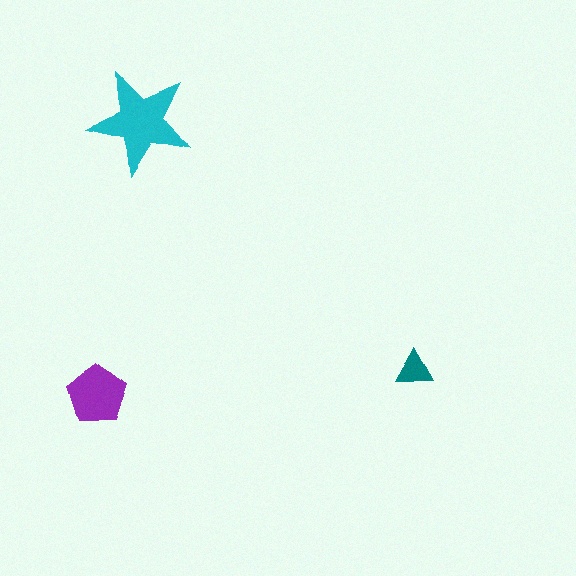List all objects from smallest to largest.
The teal triangle, the purple pentagon, the cyan star.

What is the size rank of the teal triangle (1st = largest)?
3rd.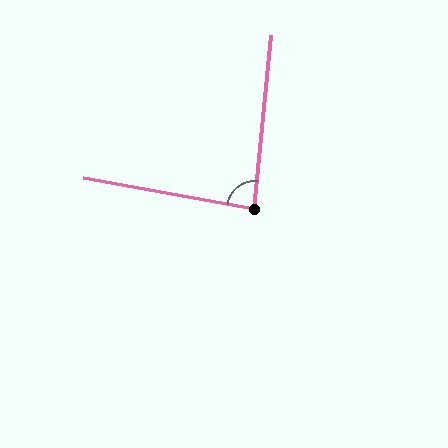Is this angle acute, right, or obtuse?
It is approximately a right angle.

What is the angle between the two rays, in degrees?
Approximately 85 degrees.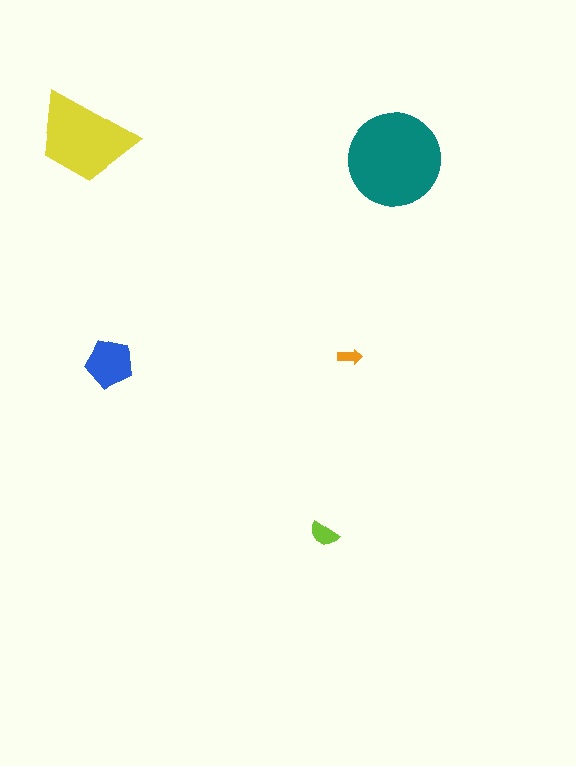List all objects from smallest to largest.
The orange arrow, the lime semicircle, the blue pentagon, the yellow trapezoid, the teal circle.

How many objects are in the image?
There are 5 objects in the image.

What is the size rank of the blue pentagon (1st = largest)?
3rd.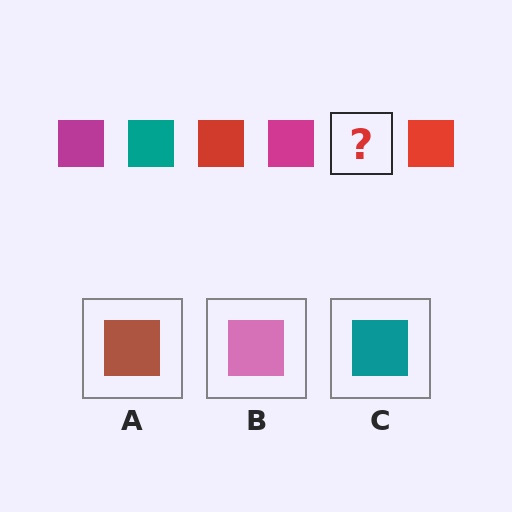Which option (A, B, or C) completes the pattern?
C.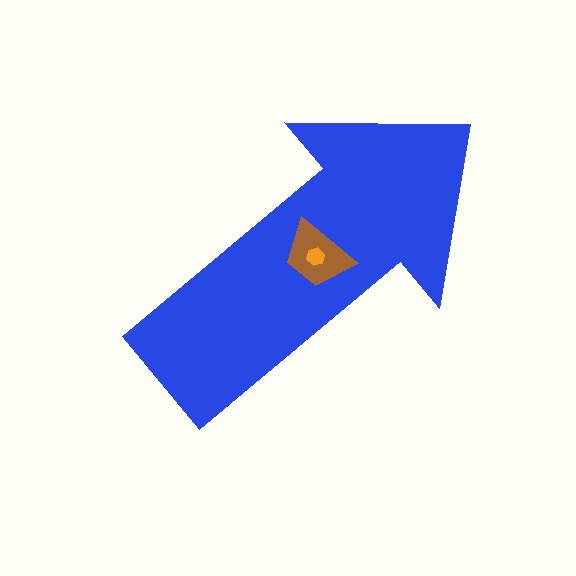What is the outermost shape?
The blue arrow.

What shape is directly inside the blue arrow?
The brown trapezoid.